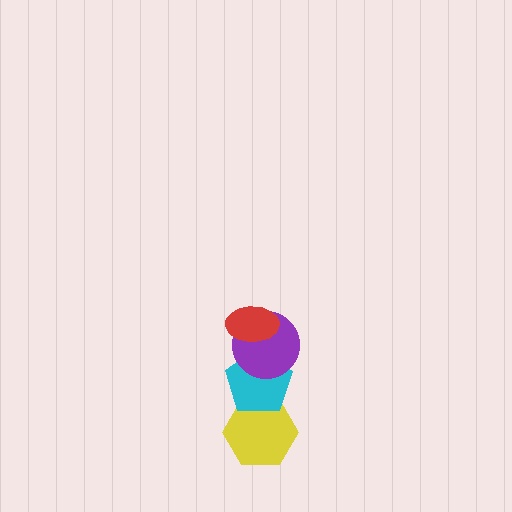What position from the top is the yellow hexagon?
The yellow hexagon is 4th from the top.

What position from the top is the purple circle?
The purple circle is 2nd from the top.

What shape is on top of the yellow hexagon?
The cyan pentagon is on top of the yellow hexagon.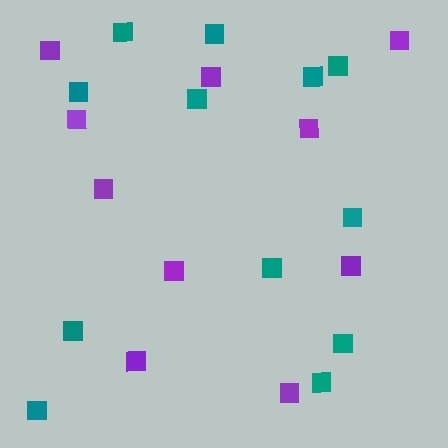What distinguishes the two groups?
There are 2 groups: one group of purple squares (10) and one group of teal squares (12).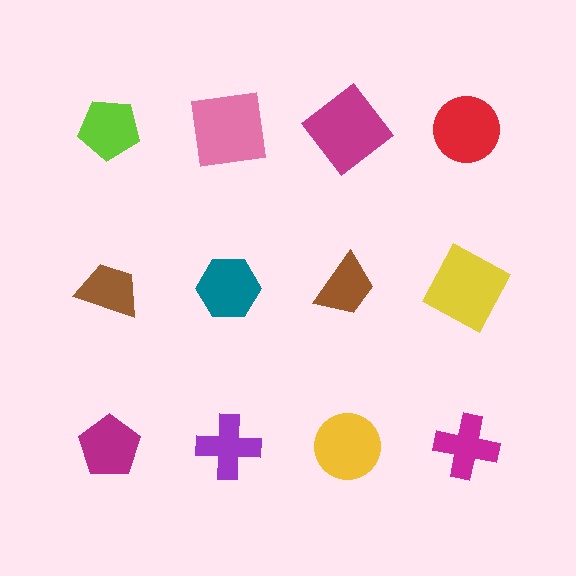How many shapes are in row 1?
4 shapes.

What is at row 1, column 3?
A magenta diamond.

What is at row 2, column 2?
A teal hexagon.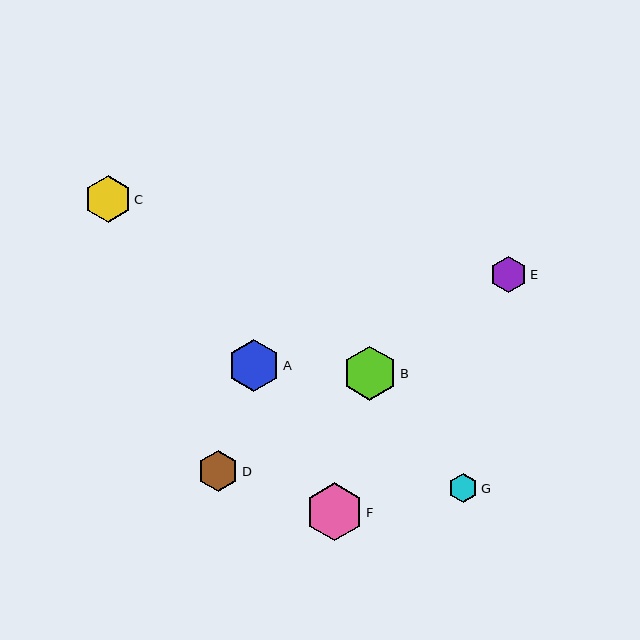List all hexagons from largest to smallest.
From largest to smallest: F, B, A, C, D, E, G.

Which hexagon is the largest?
Hexagon F is the largest with a size of approximately 58 pixels.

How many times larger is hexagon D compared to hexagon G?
Hexagon D is approximately 1.4 times the size of hexagon G.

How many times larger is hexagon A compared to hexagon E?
Hexagon A is approximately 1.4 times the size of hexagon E.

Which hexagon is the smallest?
Hexagon G is the smallest with a size of approximately 29 pixels.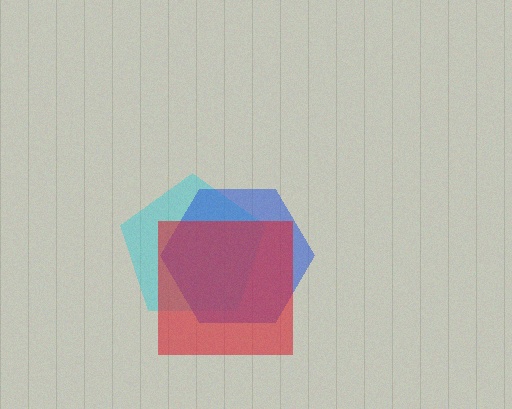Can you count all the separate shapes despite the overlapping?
Yes, there are 3 separate shapes.